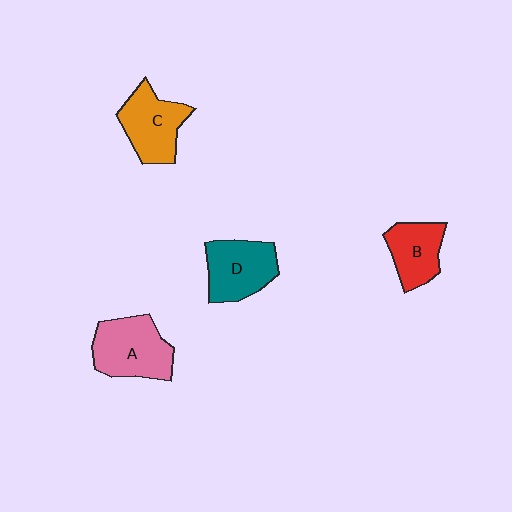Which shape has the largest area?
Shape A (pink).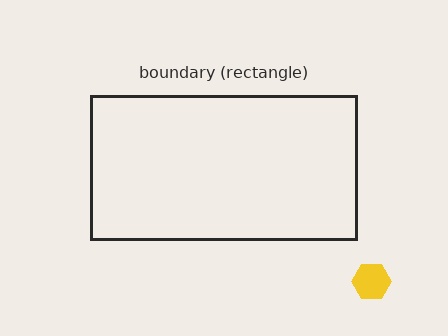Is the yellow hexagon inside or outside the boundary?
Outside.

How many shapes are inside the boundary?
0 inside, 1 outside.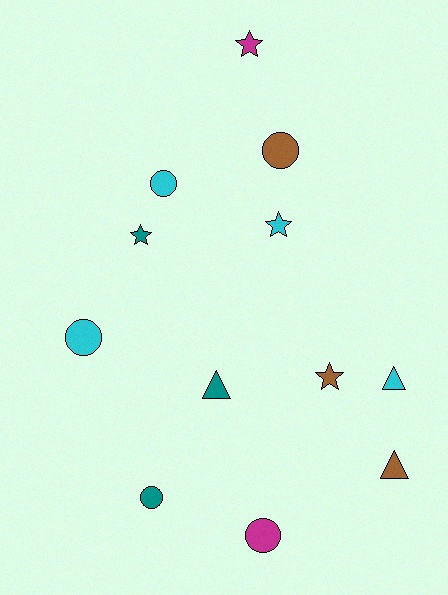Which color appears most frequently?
Cyan, with 4 objects.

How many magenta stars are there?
There is 1 magenta star.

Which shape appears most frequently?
Circle, with 5 objects.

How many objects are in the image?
There are 12 objects.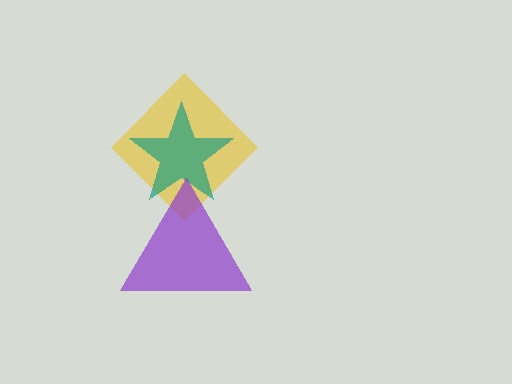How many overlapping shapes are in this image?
There are 3 overlapping shapes in the image.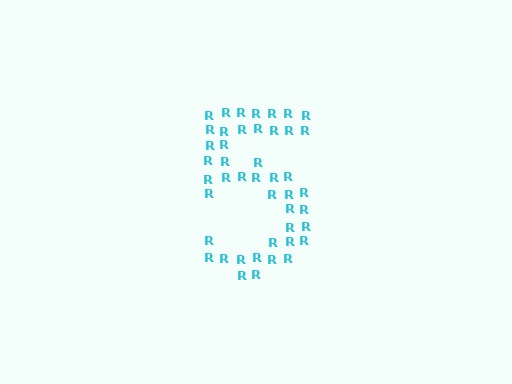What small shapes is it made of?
It is made of small letter R's.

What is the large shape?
The large shape is the digit 5.